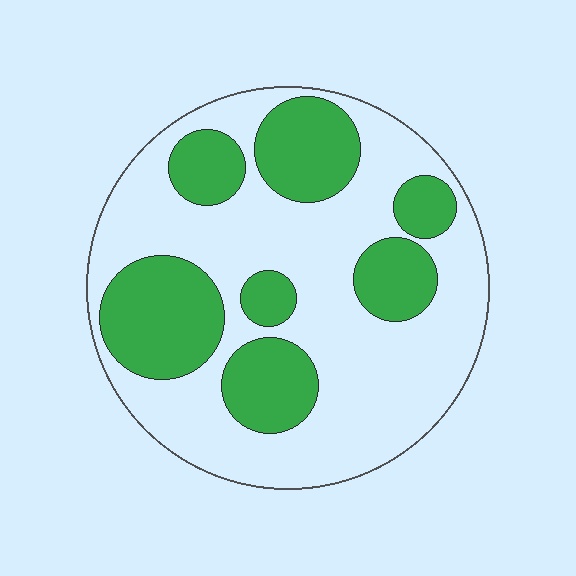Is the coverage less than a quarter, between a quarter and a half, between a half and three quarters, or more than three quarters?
Between a quarter and a half.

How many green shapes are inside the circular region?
7.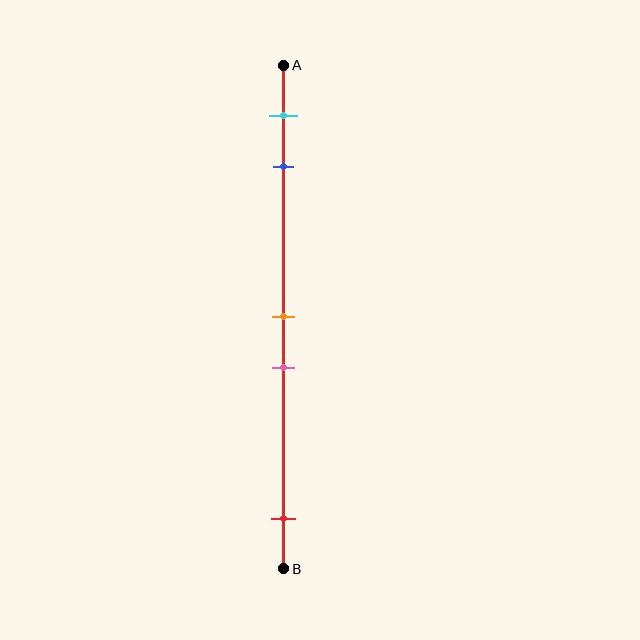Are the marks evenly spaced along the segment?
No, the marks are not evenly spaced.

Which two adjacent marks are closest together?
The orange and pink marks are the closest adjacent pair.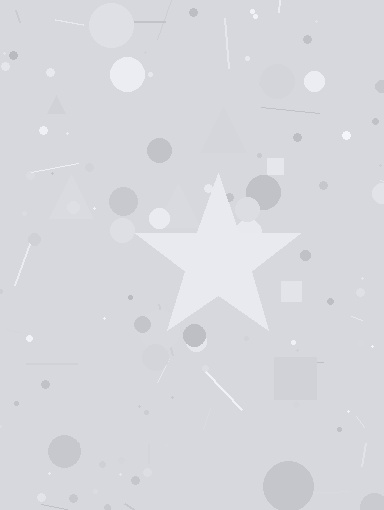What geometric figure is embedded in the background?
A star is embedded in the background.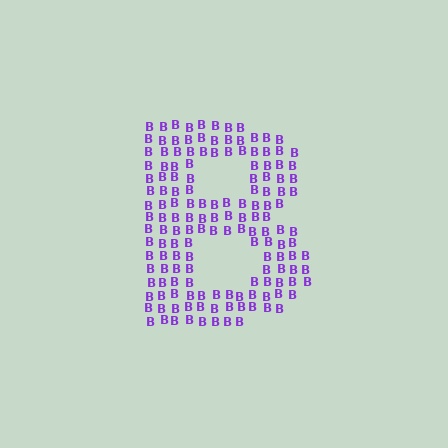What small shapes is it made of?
It is made of small letter B's.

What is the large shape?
The large shape is the letter B.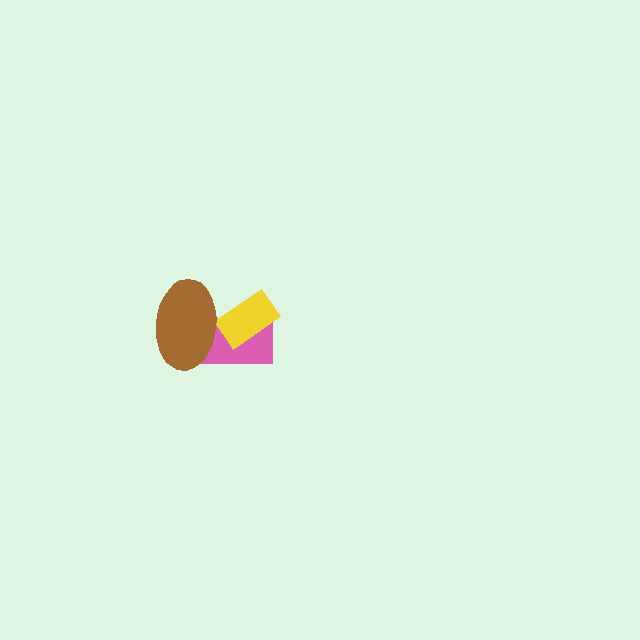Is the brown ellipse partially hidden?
No, no other shape covers it.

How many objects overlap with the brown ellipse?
2 objects overlap with the brown ellipse.